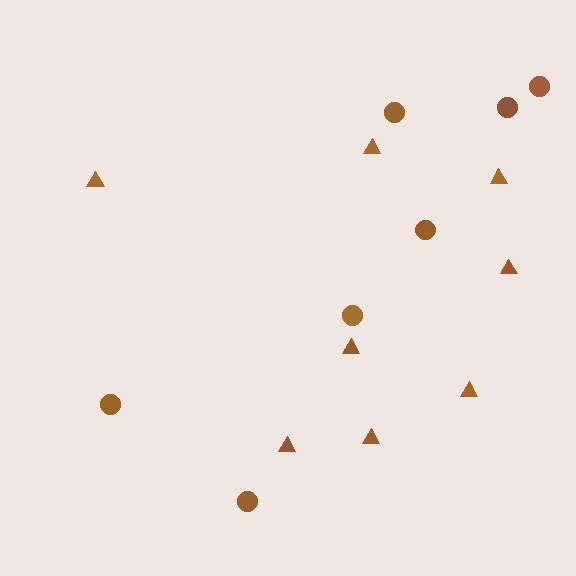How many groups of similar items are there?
There are 2 groups: one group of circles (7) and one group of triangles (8).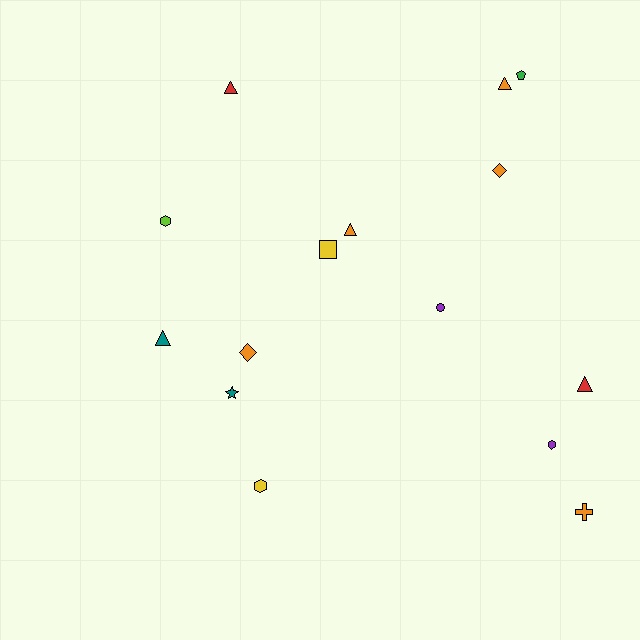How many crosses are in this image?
There is 1 cross.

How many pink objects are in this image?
There are no pink objects.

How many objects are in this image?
There are 15 objects.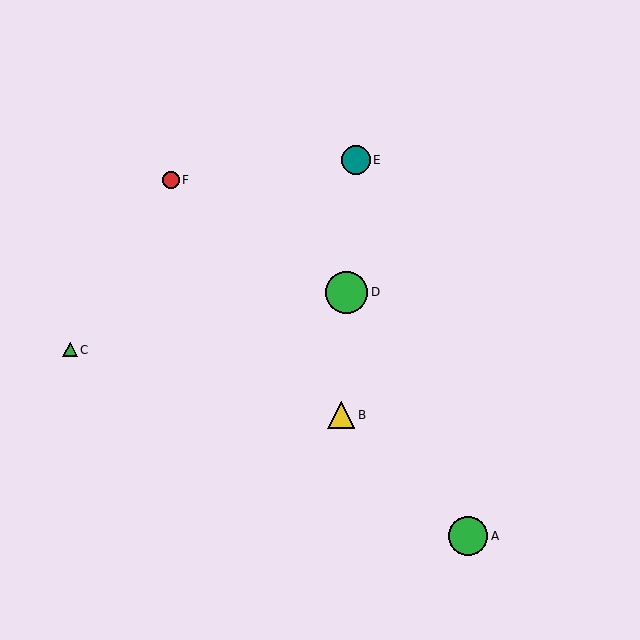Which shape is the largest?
The green circle (labeled D) is the largest.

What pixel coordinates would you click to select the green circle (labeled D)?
Click at (347, 292) to select the green circle D.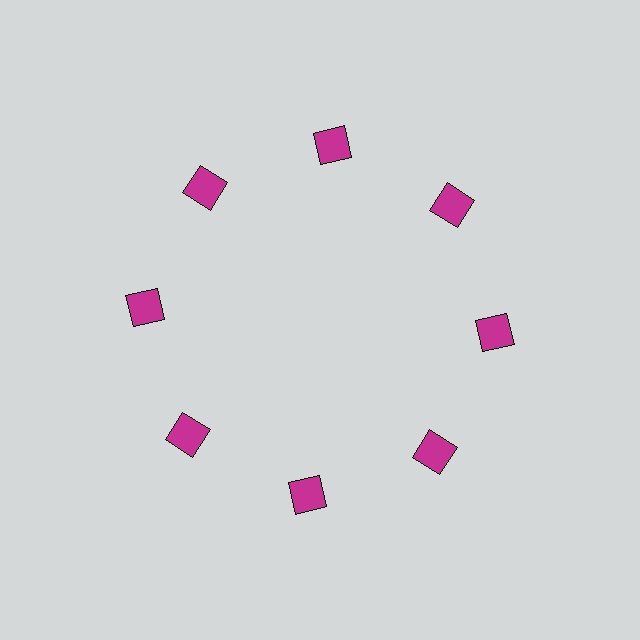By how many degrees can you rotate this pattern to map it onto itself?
The pattern maps onto itself every 45 degrees of rotation.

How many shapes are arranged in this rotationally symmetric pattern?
There are 8 shapes, arranged in 8 groups of 1.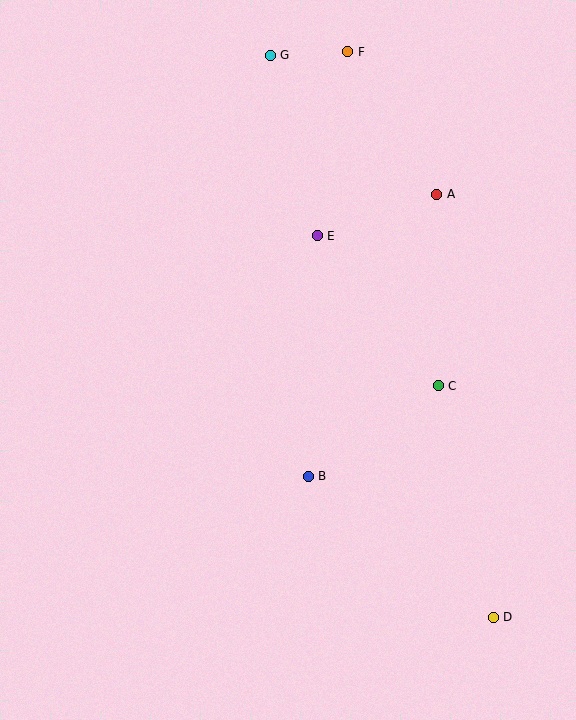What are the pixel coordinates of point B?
Point B is at (308, 476).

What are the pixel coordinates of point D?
Point D is at (493, 617).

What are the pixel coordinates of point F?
Point F is at (348, 52).